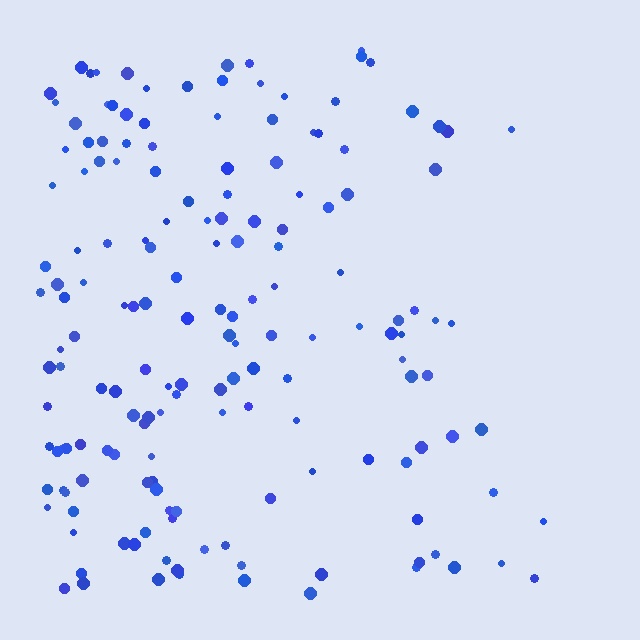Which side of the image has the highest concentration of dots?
The left.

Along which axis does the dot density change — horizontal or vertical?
Horizontal.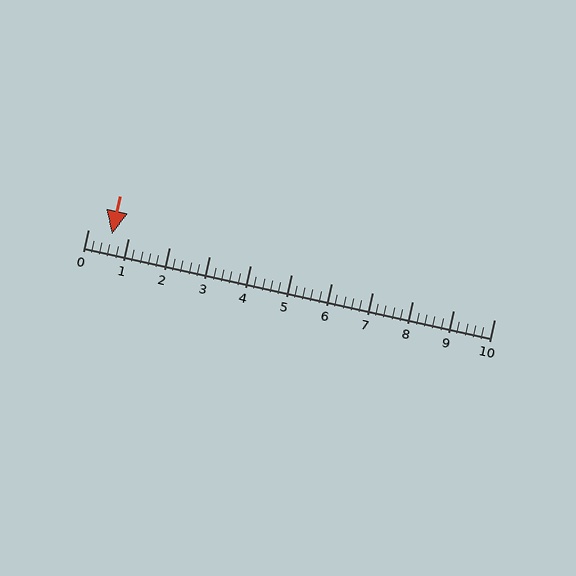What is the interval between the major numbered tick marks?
The major tick marks are spaced 1 units apart.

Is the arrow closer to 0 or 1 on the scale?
The arrow is closer to 1.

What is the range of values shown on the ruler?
The ruler shows values from 0 to 10.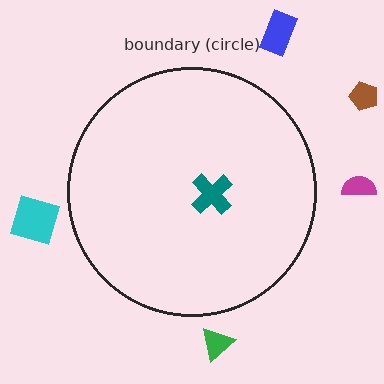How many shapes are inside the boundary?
1 inside, 5 outside.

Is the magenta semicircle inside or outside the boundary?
Outside.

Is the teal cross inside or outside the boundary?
Inside.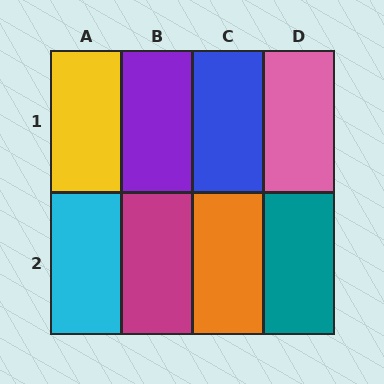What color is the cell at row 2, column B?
Magenta.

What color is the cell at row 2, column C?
Orange.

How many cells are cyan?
1 cell is cyan.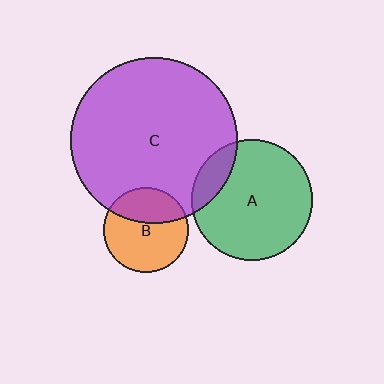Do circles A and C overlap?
Yes.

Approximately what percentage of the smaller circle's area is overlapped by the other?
Approximately 15%.